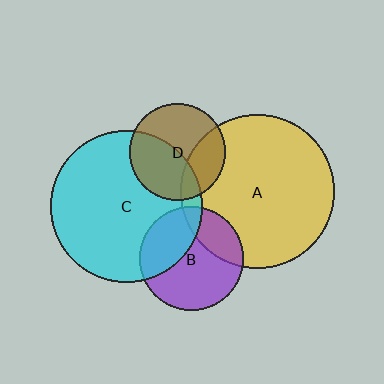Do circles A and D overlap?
Yes.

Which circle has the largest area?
Circle A (yellow).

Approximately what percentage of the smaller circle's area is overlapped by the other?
Approximately 30%.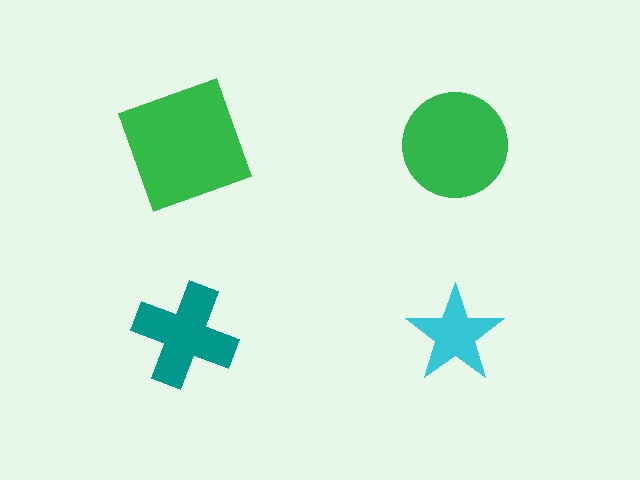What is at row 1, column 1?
A green square.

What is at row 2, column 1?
A teal cross.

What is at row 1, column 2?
A green circle.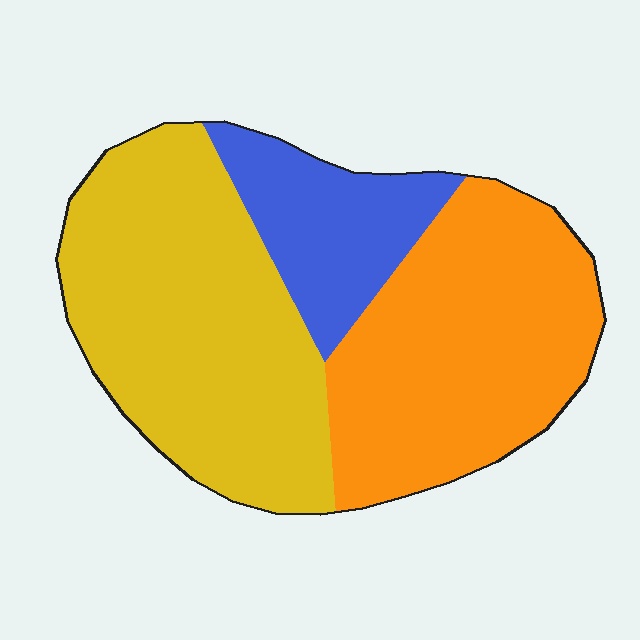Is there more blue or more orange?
Orange.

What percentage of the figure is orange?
Orange takes up about three eighths (3/8) of the figure.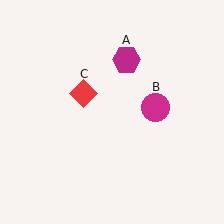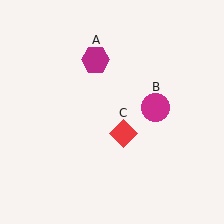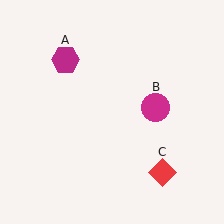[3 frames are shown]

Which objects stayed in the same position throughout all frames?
Magenta circle (object B) remained stationary.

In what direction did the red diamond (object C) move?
The red diamond (object C) moved down and to the right.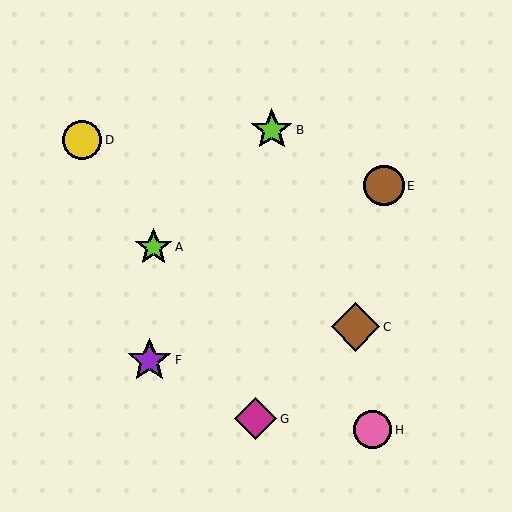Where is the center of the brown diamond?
The center of the brown diamond is at (356, 327).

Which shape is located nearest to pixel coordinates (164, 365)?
The purple star (labeled F) at (149, 360) is nearest to that location.